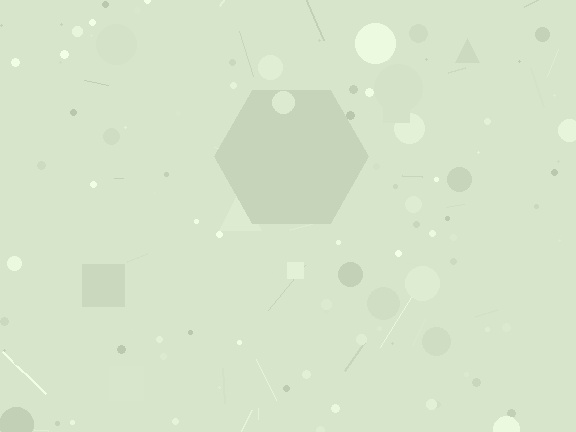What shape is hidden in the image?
A hexagon is hidden in the image.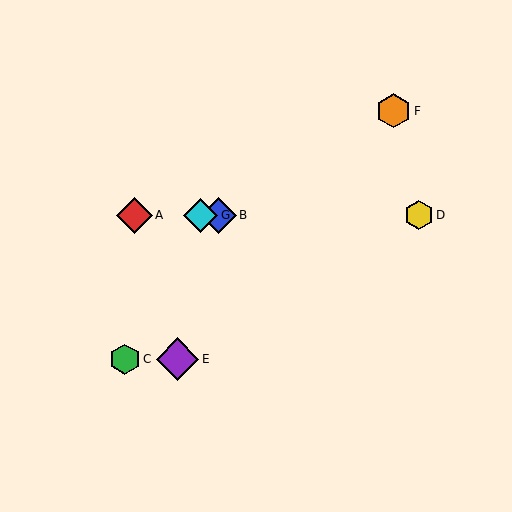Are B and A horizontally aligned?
Yes, both are at y≈215.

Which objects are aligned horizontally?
Objects A, B, D, G are aligned horizontally.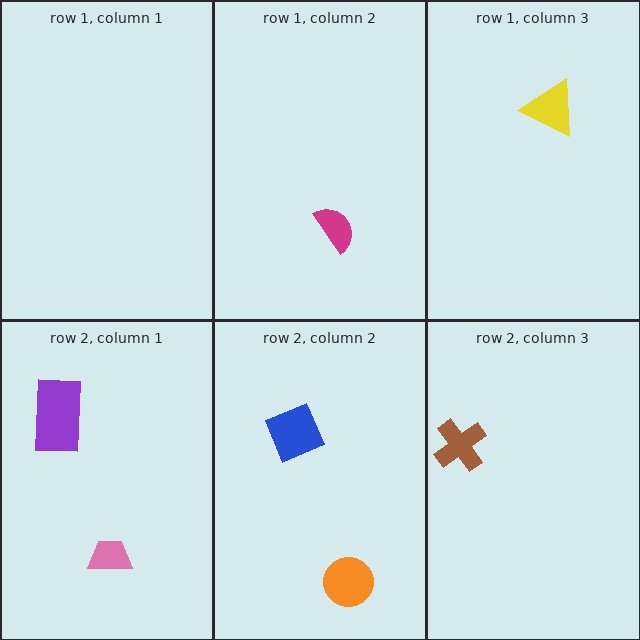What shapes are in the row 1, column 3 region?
The yellow triangle.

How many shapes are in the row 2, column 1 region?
2.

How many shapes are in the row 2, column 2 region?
2.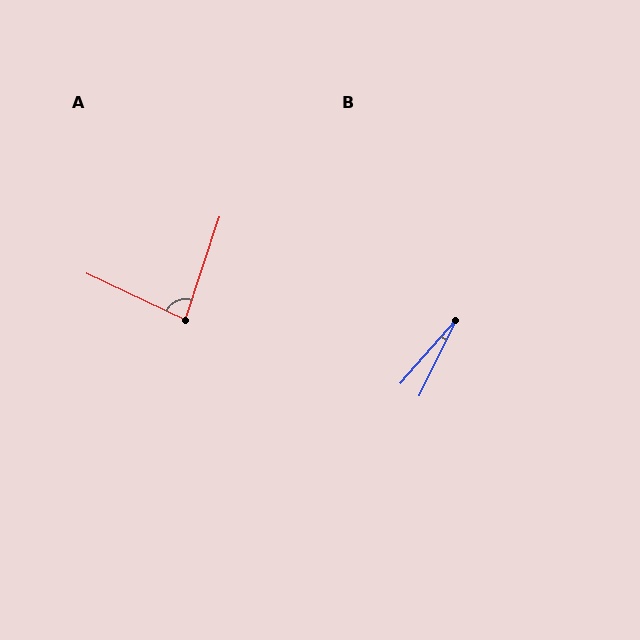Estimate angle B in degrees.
Approximately 15 degrees.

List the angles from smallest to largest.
B (15°), A (83°).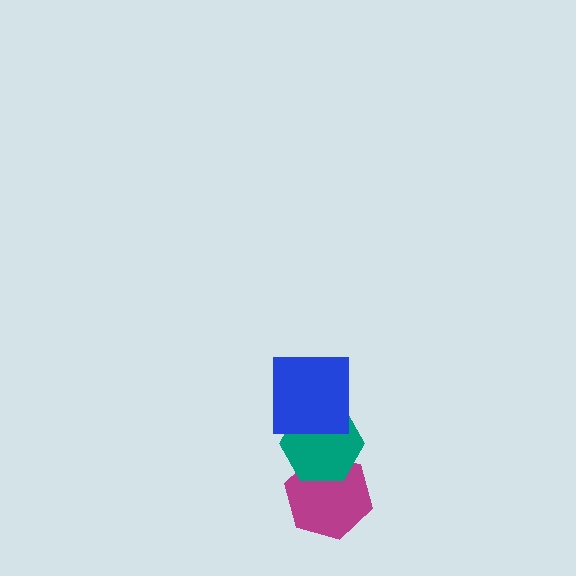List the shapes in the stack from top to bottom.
From top to bottom: the blue square, the teal hexagon, the magenta hexagon.